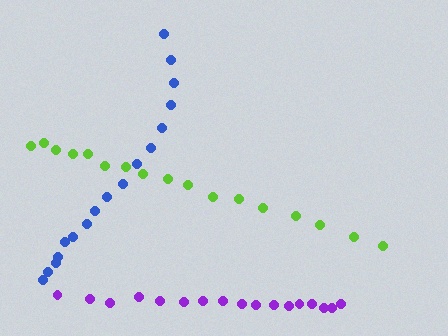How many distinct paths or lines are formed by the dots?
There are 3 distinct paths.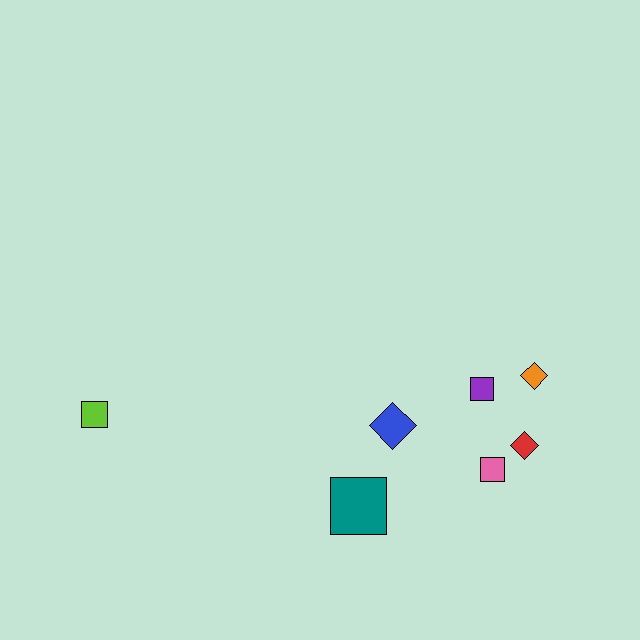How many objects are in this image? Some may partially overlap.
There are 7 objects.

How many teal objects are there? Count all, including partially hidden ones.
There is 1 teal object.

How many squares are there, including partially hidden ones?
There are 4 squares.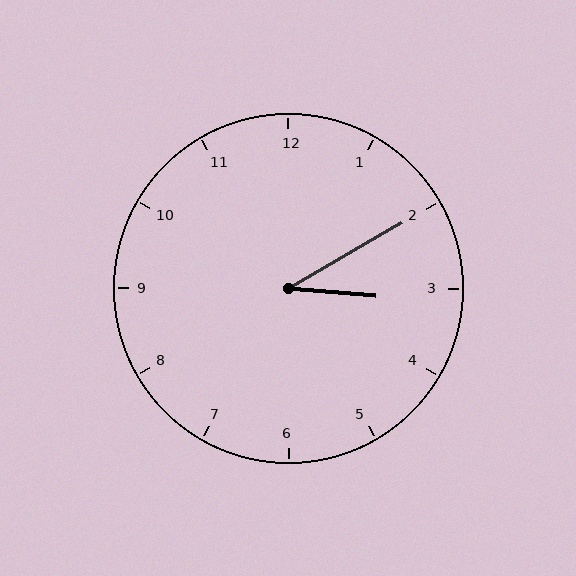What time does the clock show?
3:10.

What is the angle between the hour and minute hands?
Approximately 35 degrees.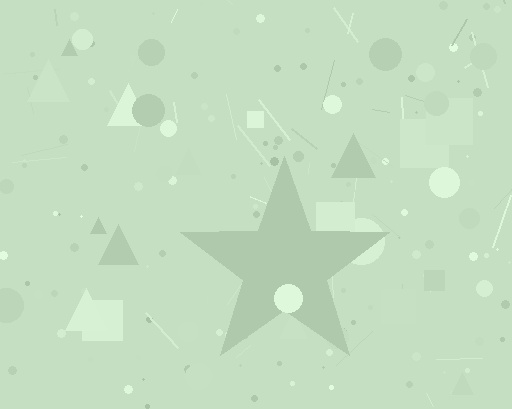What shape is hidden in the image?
A star is hidden in the image.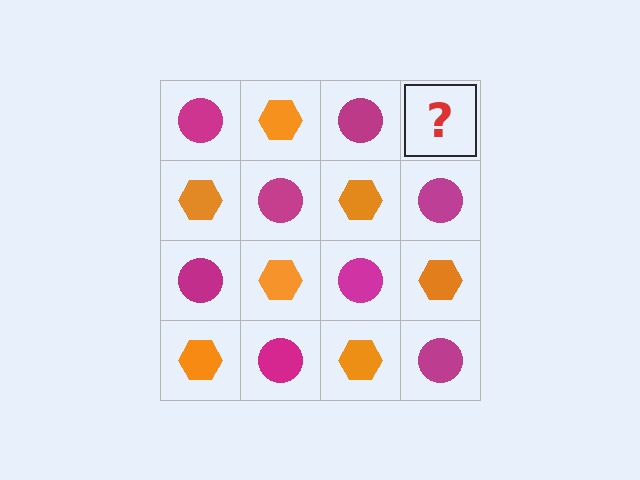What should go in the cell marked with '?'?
The missing cell should contain an orange hexagon.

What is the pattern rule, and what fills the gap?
The rule is that it alternates magenta circle and orange hexagon in a checkerboard pattern. The gap should be filled with an orange hexagon.